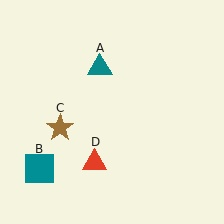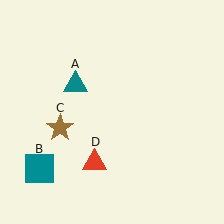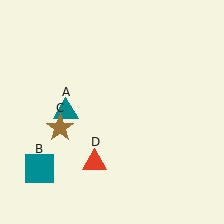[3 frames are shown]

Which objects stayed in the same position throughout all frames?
Teal square (object B) and brown star (object C) and red triangle (object D) remained stationary.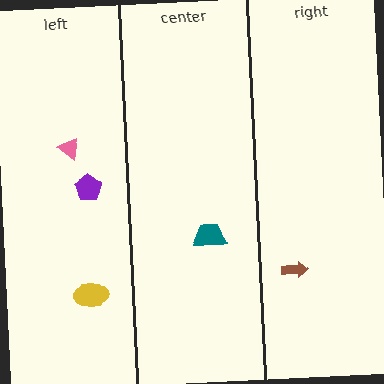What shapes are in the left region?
The pink triangle, the purple pentagon, the yellow ellipse.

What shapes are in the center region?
The teal trapezoid.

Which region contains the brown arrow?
The right region.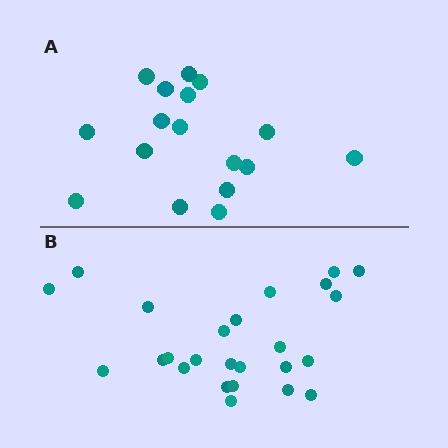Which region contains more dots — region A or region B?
Region B (the bottom region) has more dots.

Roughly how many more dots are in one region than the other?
Region B has roughly 8 or so more dots than region A.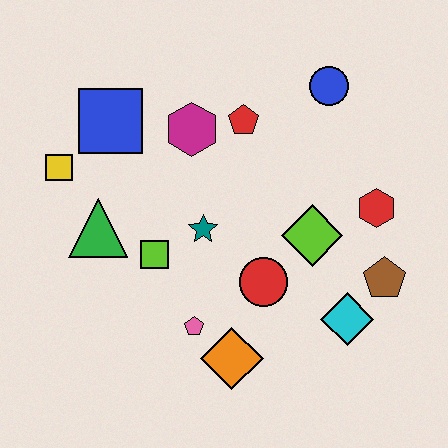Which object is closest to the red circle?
The lime diamond is closest to the red circle.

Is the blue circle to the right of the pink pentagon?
Yes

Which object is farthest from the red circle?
The yellow square is farthest from the red circle.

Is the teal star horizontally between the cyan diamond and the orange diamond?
No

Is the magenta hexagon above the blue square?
No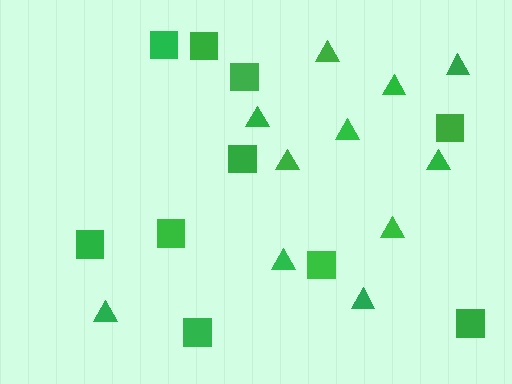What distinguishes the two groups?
There are 2 groups: one group of squares (10) and one group of triangles (11).